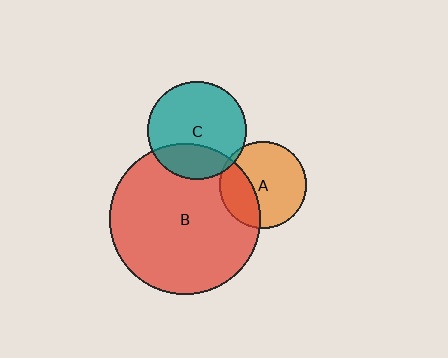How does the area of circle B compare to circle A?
Approximately 3.0 times.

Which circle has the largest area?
Circle B (red).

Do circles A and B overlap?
Yes.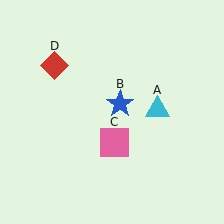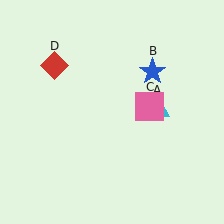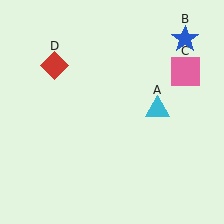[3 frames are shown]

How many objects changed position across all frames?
2 objects changed position: blue star (object B), pink square (object C).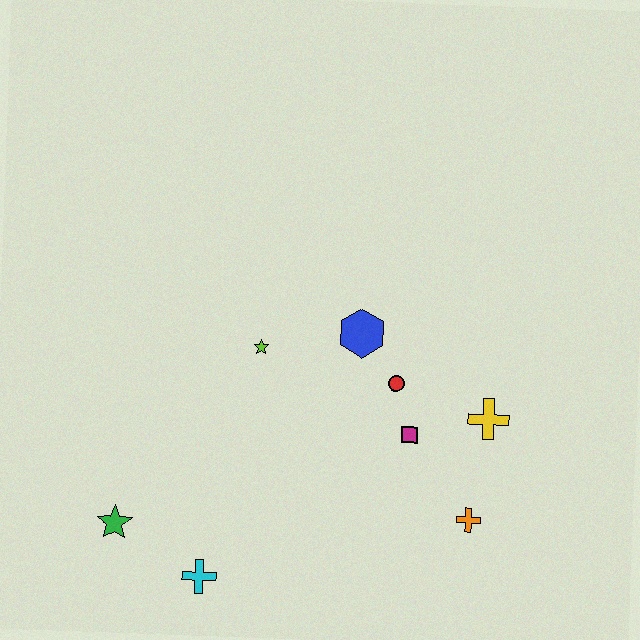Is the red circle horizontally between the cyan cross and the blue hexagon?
No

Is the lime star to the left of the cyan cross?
No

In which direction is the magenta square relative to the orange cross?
The magenta square is above the orange cross.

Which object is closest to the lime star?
The blue hexagon is closest to the lime star.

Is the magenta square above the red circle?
No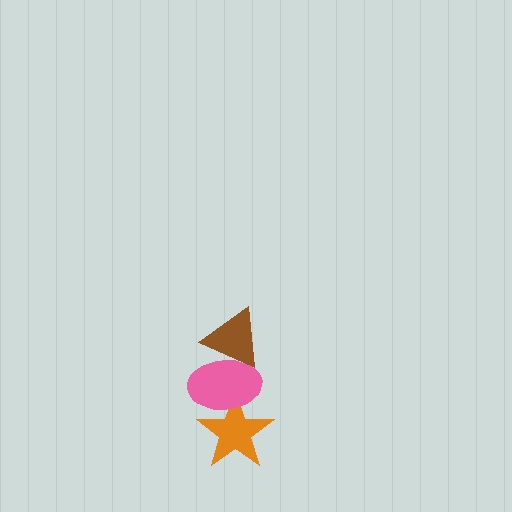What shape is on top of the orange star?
The pink ellipse is on top of the orange star.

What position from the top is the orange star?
The orange star is 3rd from the top.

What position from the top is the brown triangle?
The brown triangle is 1st from the top.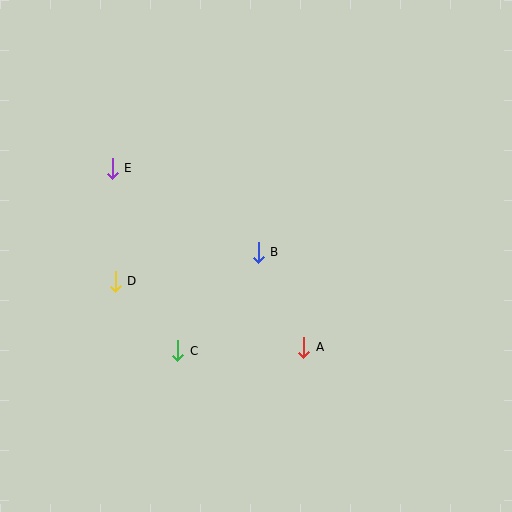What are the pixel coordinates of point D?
Point D is at (115, 281).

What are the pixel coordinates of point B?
Point B is at (258, 252).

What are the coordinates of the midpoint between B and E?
The midpoint between B and E is at (185, 210).